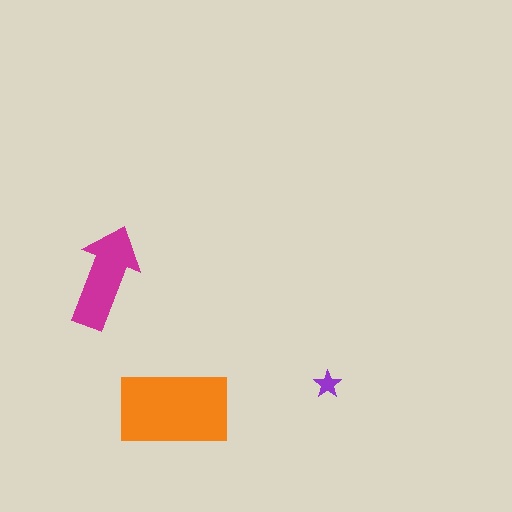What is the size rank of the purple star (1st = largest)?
3rd.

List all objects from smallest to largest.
The purple star, the magenta arrow, the orange rectangle.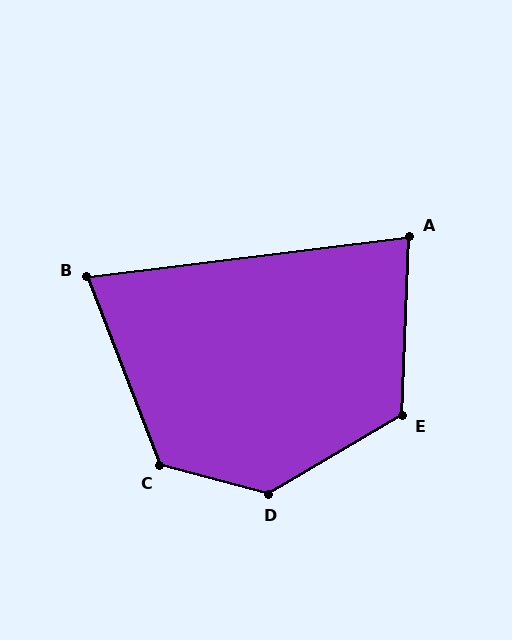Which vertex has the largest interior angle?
D, at approximately 135 degrees.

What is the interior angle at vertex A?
Approximately 81 degrees (acute).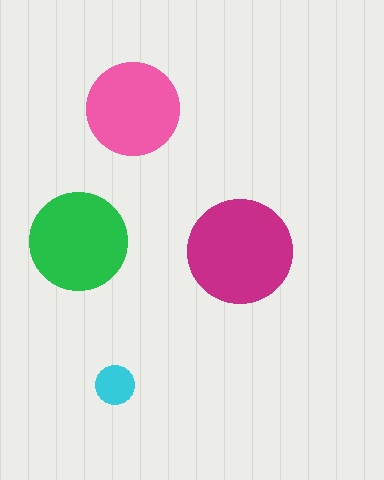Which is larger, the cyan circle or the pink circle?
The pink one.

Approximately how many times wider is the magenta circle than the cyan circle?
About 2.5 times wider.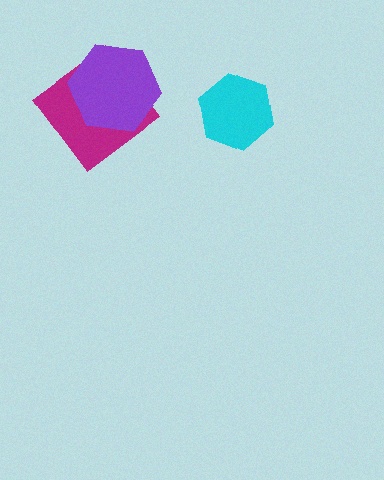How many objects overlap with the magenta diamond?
1 object overlaps with the magenta diamond.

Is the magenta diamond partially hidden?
Yes, it is partially covered by another shape.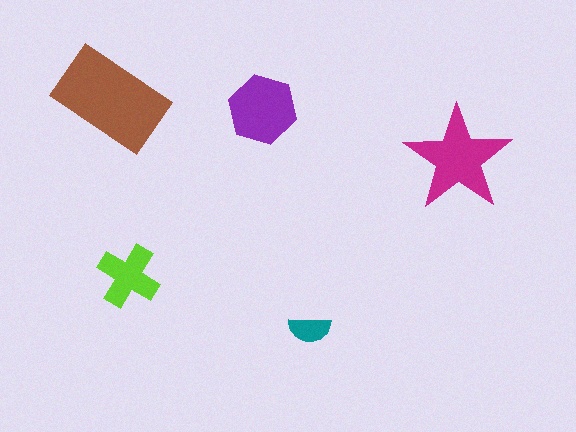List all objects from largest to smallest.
The brown rectangle, the magenta star, the purple hexagon, the lime cross, the teal semicircle.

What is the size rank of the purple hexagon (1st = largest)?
3rd.